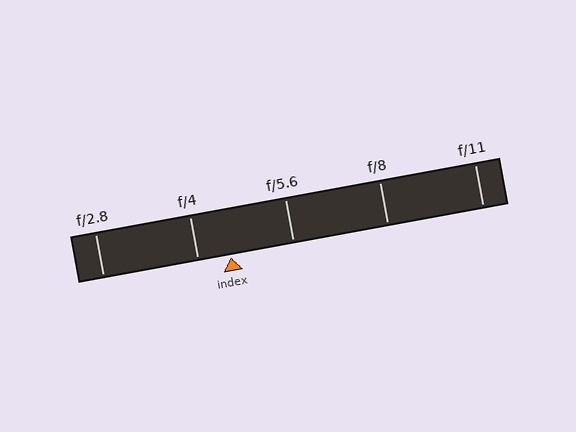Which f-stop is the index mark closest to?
The index mark is closest to f/4.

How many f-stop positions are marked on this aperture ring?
There are 5 f-stop positions marked.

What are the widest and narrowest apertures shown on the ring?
The widest aperture shown is f/2.8 and the narrowest is f/11.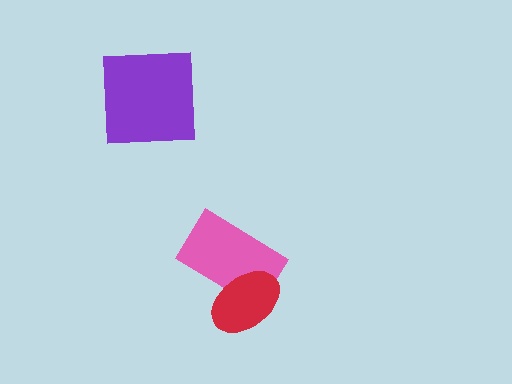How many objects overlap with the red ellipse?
1 object overlaps with the red ellipse.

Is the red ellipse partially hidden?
No, no other shape covers it.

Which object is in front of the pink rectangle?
The red ellipse is in front of the pink rectangle.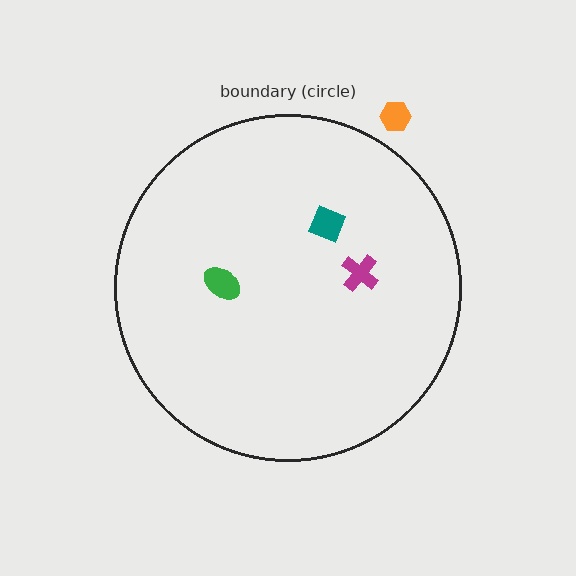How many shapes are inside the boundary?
3 inside, 1 outside.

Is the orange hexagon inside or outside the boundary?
Outside.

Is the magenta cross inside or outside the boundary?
Inside.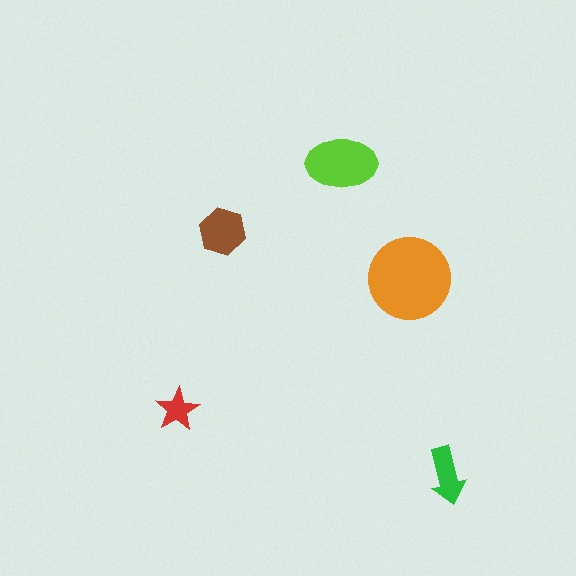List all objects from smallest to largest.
The red star, the green arrow, the brown hexagon, the lime ellipse, the orange circle.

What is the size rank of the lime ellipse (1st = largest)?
2nd.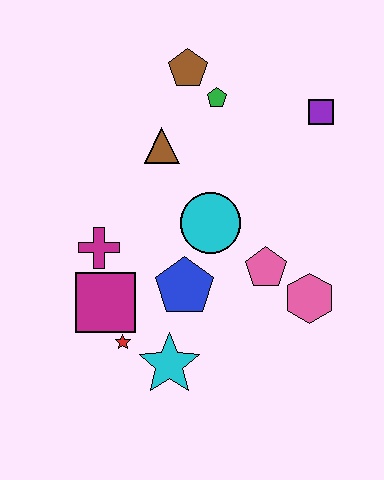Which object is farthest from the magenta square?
The purple square is farthest from the magenta square.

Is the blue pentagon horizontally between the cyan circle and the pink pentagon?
No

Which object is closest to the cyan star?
The red star is closest to the cyan star.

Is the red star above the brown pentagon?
No